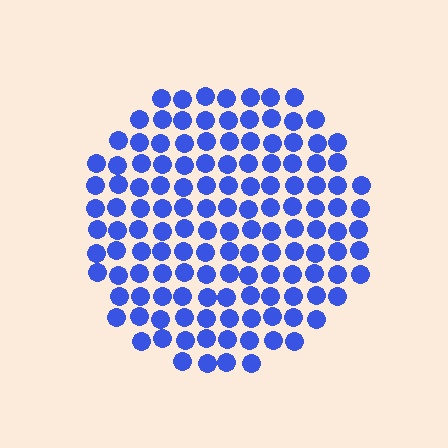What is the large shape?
The large shape is a circle.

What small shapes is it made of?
It is made of small circles.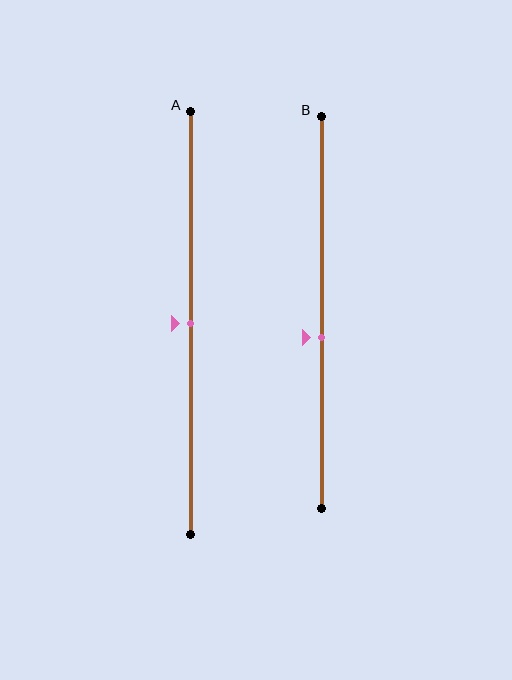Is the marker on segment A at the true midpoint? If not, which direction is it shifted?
Yes, the marker on segment A is at the true midpoint.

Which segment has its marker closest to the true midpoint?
Segment A has its marker closest to the true midpoint.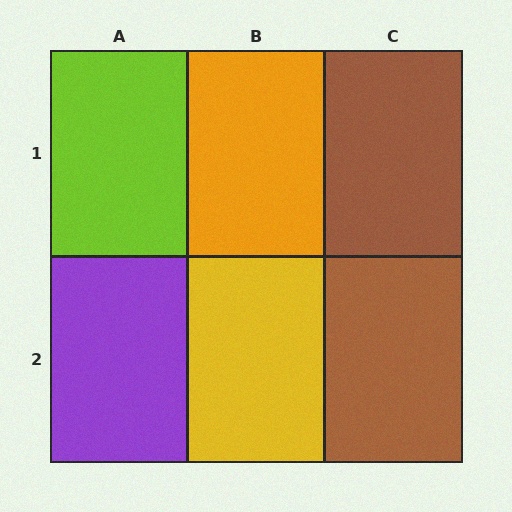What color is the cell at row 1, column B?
Orange.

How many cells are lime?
1 cell is lime.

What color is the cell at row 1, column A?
Lime.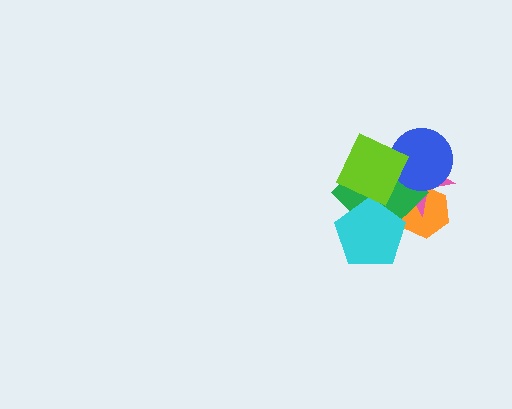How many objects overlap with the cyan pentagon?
2 objects overlap with the cyan pentagon.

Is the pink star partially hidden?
Yes, it is partially covered by another shape.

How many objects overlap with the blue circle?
4 objects overlap with the blue circle.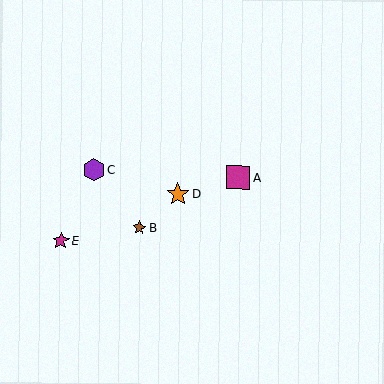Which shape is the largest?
The magenta square (labeled A) is the largest.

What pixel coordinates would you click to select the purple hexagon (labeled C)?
Click at (94, 170) to select the purple hexagon C.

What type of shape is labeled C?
Shape C is a purple hexagon.